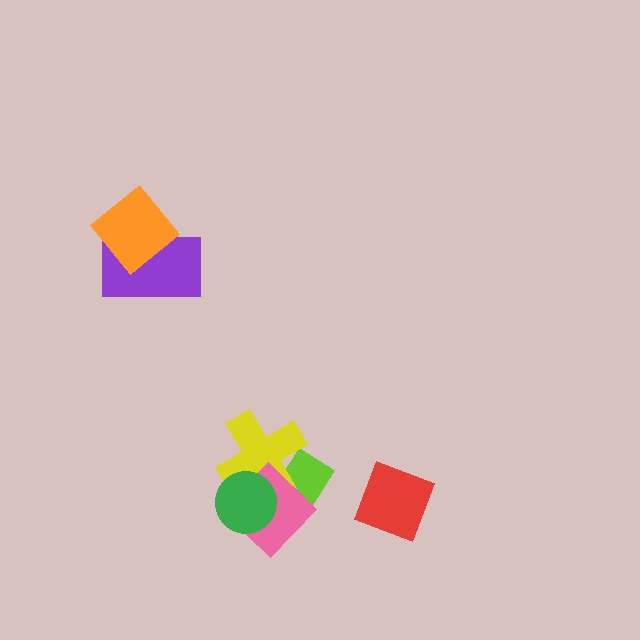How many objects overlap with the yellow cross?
3 objects overlap with the yellow cross.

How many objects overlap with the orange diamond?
1 object overlaps with the orange diamond.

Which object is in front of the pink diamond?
The green circle is in front of the pink diamond.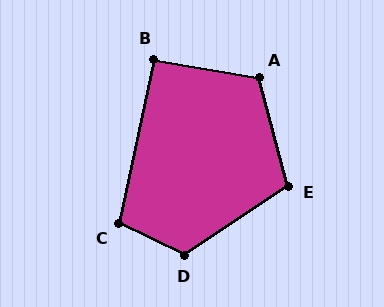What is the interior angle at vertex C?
Approximately 103 degrees (obtuse).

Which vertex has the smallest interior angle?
B, at approximately 92 degrees.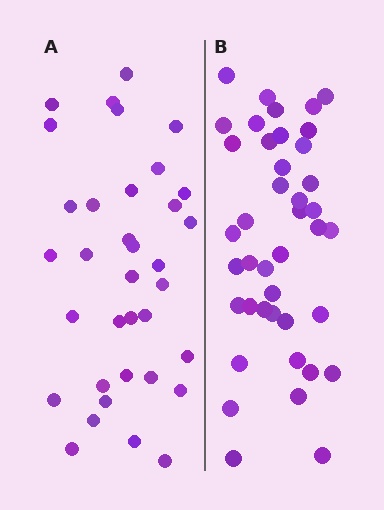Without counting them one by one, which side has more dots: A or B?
Region B (the right region) has more dots.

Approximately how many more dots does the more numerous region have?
Region B has about 6 more dots than region A.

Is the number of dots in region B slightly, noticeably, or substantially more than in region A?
Region B has only slightly more — the two regions are fairly close. The ratio is roughly 1.2 to 1.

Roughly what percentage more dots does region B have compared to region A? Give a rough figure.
About 15% more.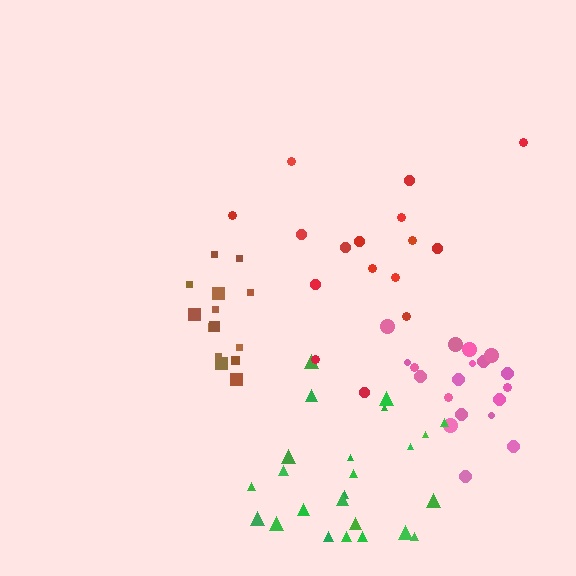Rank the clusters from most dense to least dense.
pink, brown, green, red.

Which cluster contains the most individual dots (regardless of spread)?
Green (24).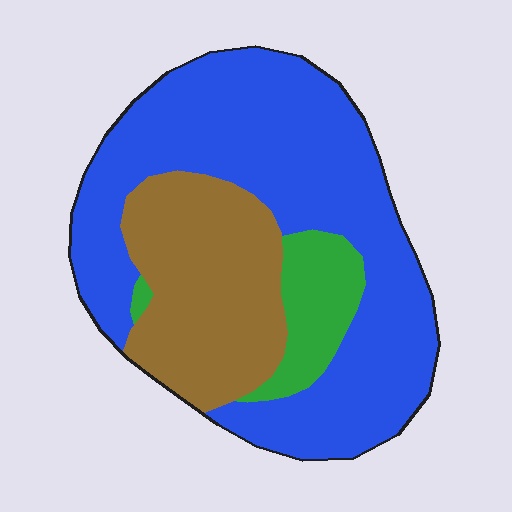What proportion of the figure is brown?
Brown covers around 30% of the figure.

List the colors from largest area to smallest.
From largest to smallest: blue, brown, green.